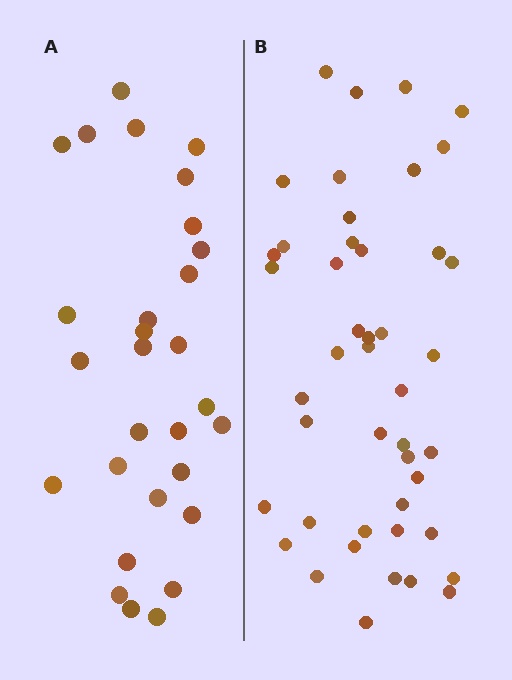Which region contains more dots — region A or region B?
Region B (the right region) has more dots.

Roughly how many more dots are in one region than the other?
Region B has approximately 15 more dots than region A.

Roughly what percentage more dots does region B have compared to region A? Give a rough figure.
About 55% more.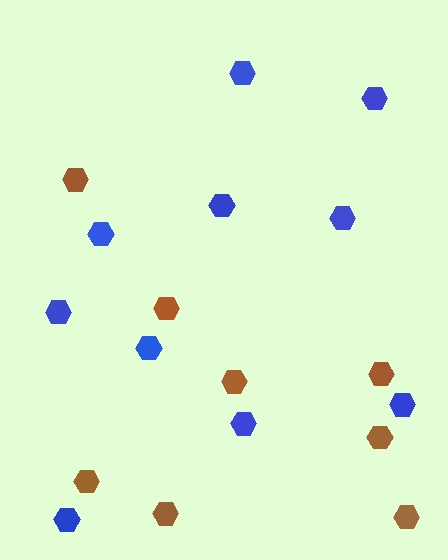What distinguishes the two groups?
There are 2 groups: one group of brown hexagons (8) and one group of blue hexagons (10).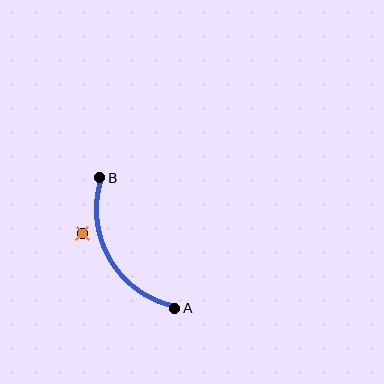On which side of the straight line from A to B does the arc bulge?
The arc bulges to the left of the straight line connecting A and B.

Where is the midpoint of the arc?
The arc midpoint is the point on the curve farthest from the straight line joining A and B. It sits to the left of that line.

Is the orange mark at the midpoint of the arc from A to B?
No — the orange mark does not lie on the arc at all. It sits slightly outside the curve.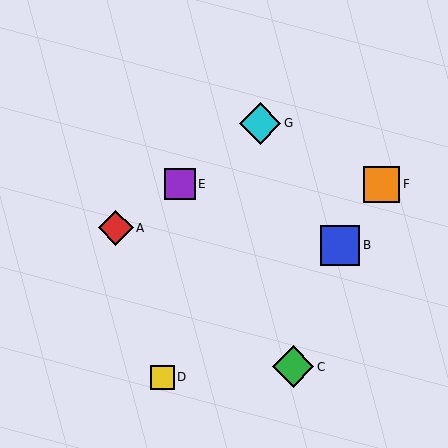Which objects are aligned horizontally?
Objects E, F are aligned horizontally.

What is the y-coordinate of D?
Object D is at y≈377.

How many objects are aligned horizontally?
2 objects (E, F) are aligned horizontally.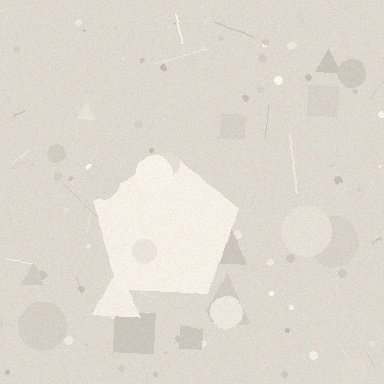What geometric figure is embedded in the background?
A pentagon is embedded in the background.